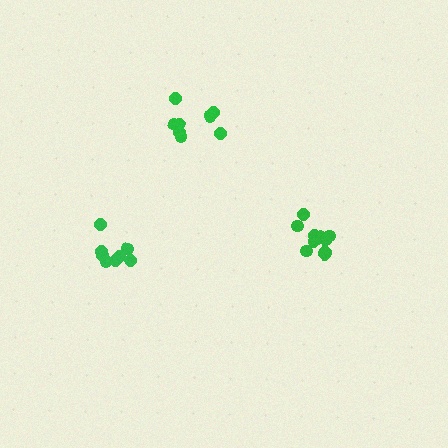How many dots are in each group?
Group 1: 10 dots, Group 2: 8 dots, Group 3: 9 dots (27 total).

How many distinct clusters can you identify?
There are 3 distinct clusters.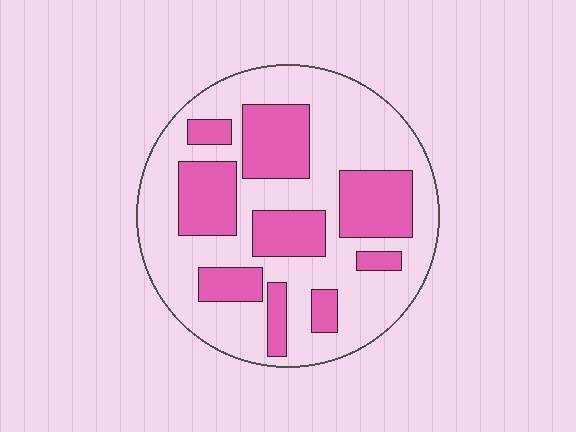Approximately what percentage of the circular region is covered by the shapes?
Approximately 35%.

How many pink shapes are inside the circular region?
9.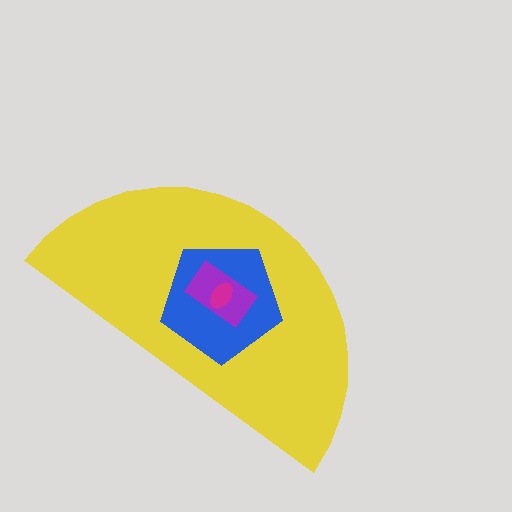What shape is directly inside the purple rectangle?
The magenta ellipse.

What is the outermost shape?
The yellow semicircle.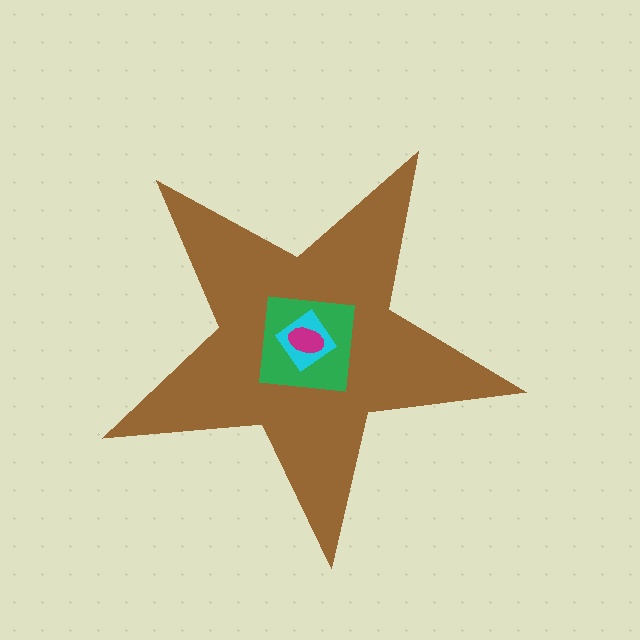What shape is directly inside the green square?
The cyan diamond.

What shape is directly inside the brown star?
The green square.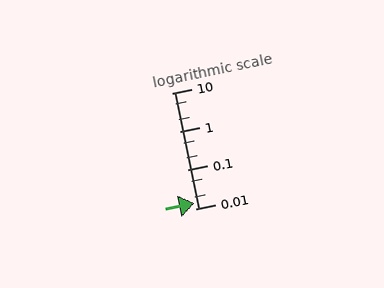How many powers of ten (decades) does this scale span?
The scale spans 3 decades, from 0.01 to 10.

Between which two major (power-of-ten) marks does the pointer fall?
The pointer is between 0.01 and 0.1.